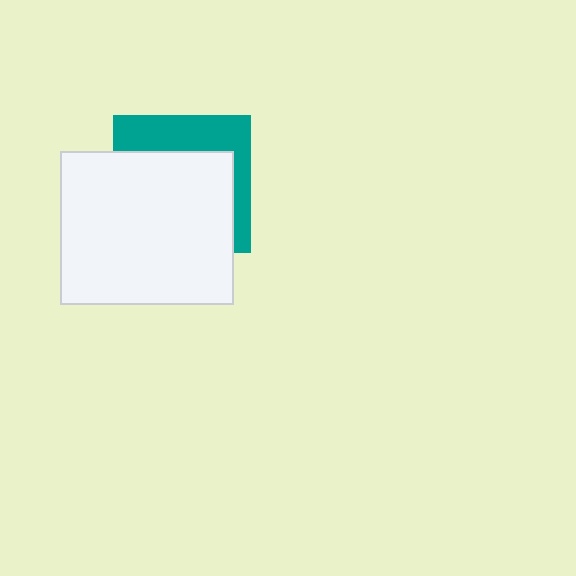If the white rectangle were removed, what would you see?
You would see the complete teal square.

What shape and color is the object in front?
The object in front is a white rectangle.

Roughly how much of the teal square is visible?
A small part of it is visible (roughly 36%).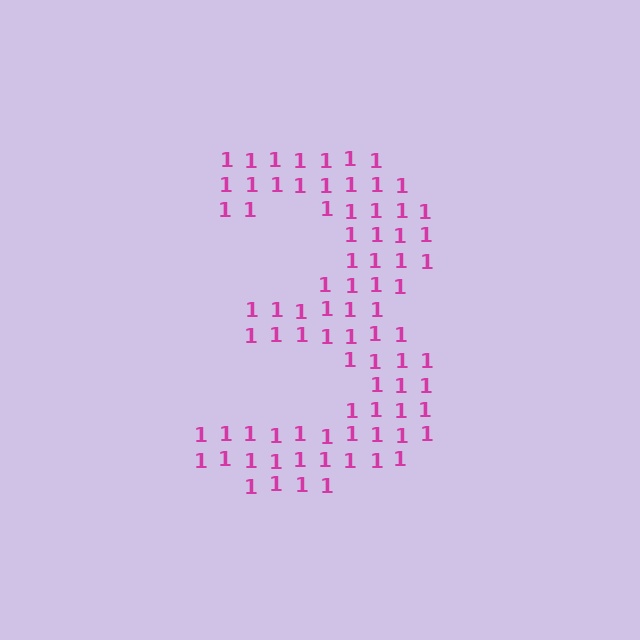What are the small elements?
The small elements are digit 1's.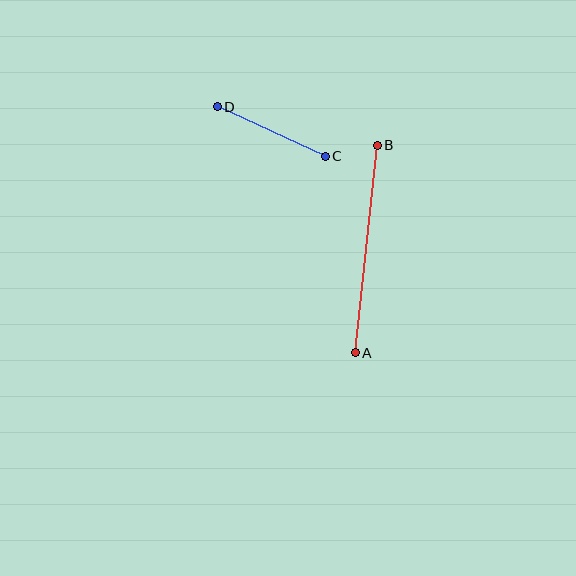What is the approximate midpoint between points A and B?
The midpoint is at approximately (366, 249) pixels.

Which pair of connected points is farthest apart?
Points A and B are farthest apart.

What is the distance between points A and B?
The distance is approximately 208 pixels.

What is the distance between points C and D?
The distance is approximately 119 pixels.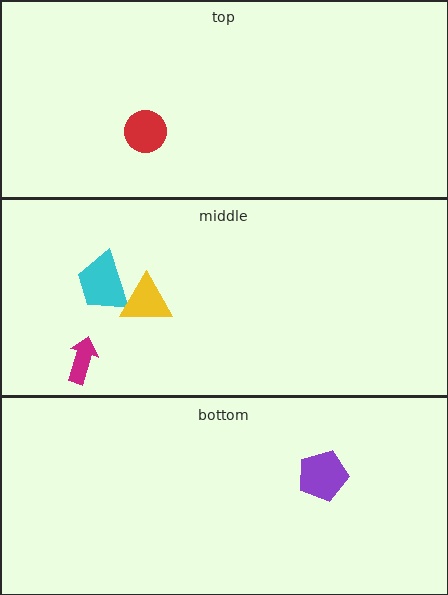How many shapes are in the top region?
1.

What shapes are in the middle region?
The cyan trapezoid, the yellow triangle, the magenta arrow.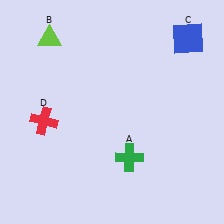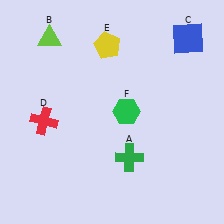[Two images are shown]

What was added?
A yellow pentagon (E), a green hexagon (F) were added in Image 2.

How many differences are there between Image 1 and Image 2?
There are 2 differences between the two images.